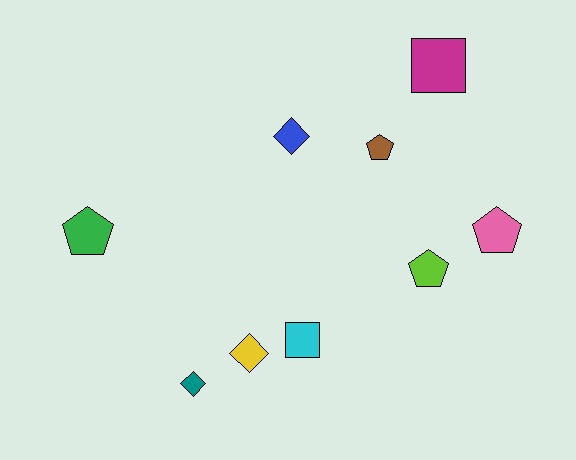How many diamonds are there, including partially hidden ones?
There are 3 diamonds.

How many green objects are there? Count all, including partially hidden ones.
There is 1 green object.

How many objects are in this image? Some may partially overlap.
There are 9 objects.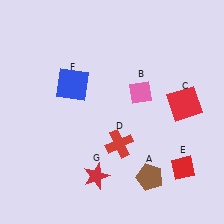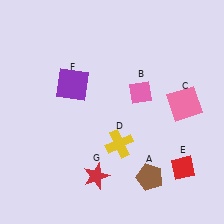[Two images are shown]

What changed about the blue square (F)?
In Image 1, F is blue. In Image 2, it changed to purple.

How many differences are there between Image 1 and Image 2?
There are 3 differences between the two images.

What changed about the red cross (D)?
In Image 1, D is red. In Image 2, it changed to yellow.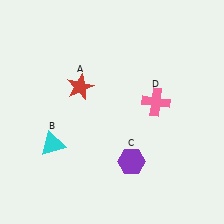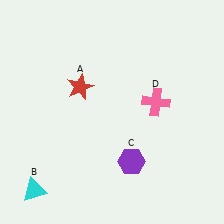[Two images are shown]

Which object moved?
The cyan triangle (B) moved down.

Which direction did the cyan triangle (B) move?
The cyan triangle (B) moved down.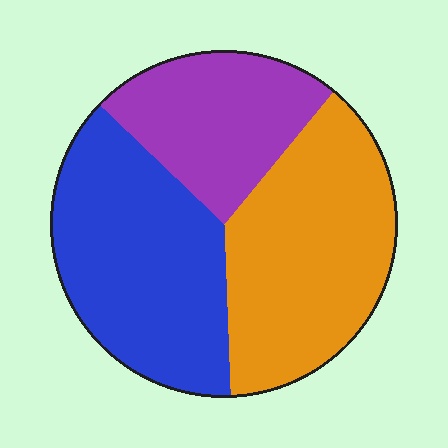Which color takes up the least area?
Purple, at roughly 25%.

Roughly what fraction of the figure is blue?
Blue covers roughly 40% of the figure.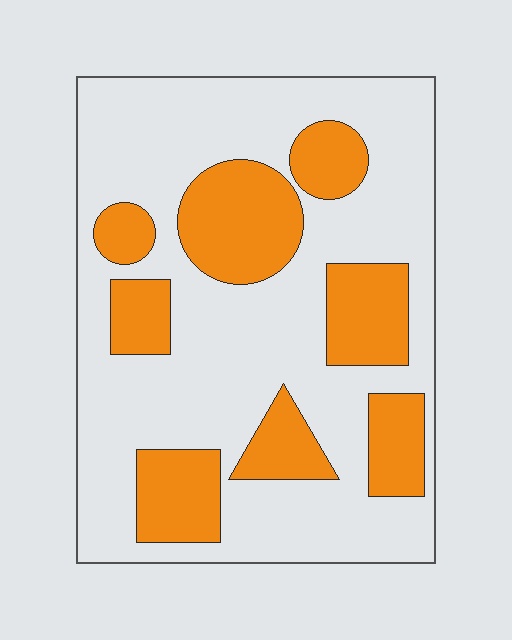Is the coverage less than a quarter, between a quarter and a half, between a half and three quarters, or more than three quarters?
Between a quarter and a half.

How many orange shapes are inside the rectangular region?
8.